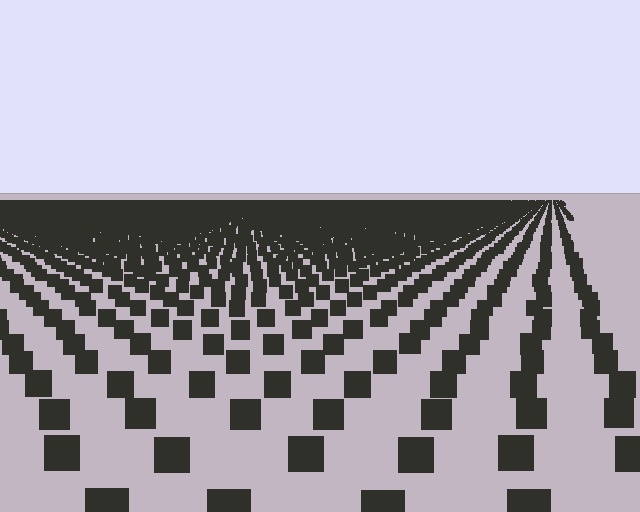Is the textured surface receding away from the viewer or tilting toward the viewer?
The surface is receding away from the viewer. Texture elements get smaller and denser toward the top.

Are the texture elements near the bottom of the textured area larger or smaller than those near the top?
Larger. Near the bottom, elements are closer to the viewer and appear at a bigger on-screen size.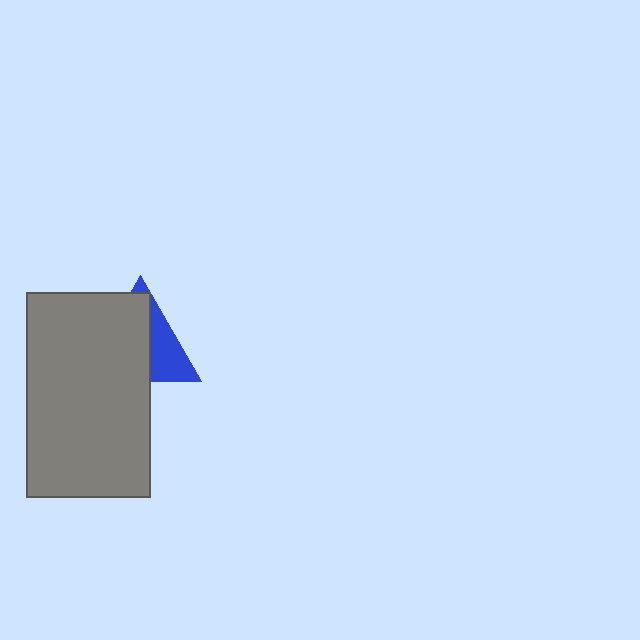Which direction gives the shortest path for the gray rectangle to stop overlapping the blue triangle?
Moving left gives the shortest separation.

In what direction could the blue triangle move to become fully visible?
The blue triangle could move right. That would shift it out from behind the gray rectangle entirely.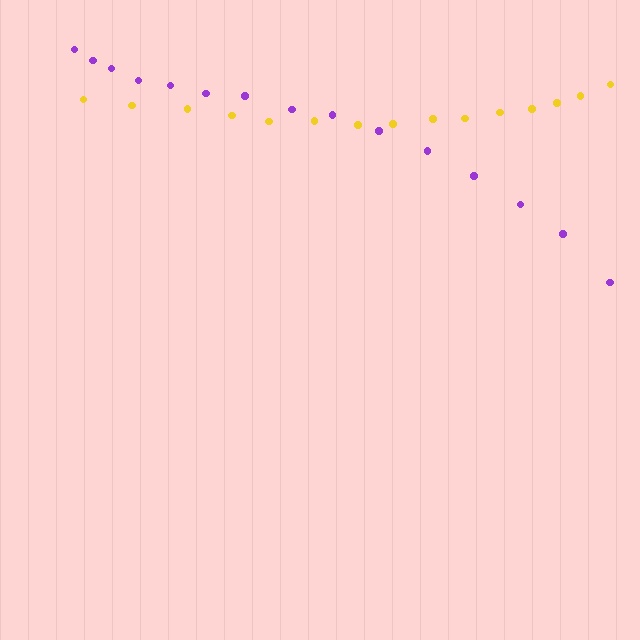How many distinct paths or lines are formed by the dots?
There are 2 distinct paths.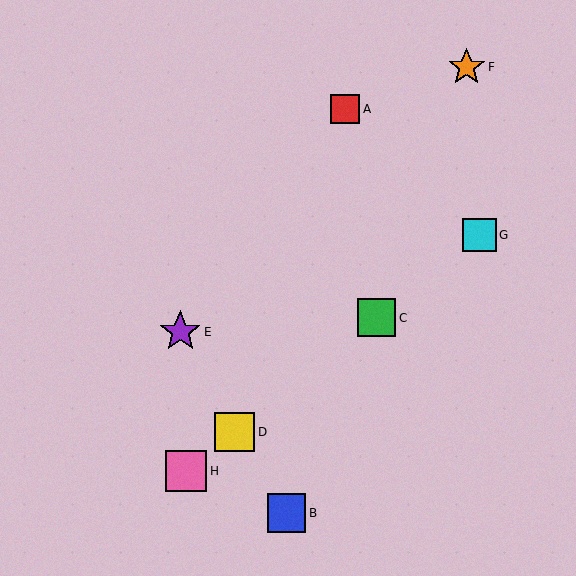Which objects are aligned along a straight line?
Objects C, D, G, H are aligned along a straight line.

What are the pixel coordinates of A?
Object A is at (345, 109).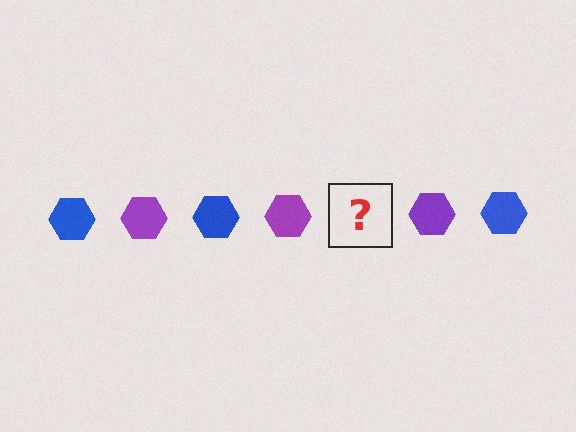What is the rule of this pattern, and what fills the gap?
The rule is that the pattern cycles through blue, purple hexagons. The gap should be filled with a blue hexagon.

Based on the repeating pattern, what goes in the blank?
The blank should be a blue hexagon.